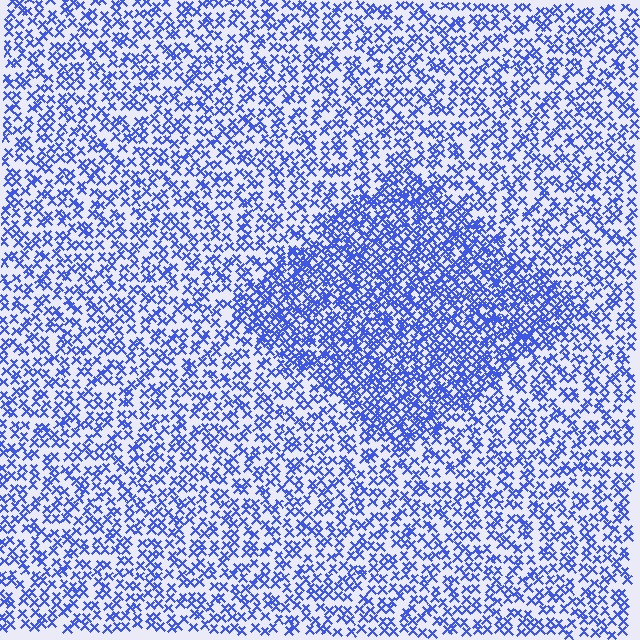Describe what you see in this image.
The image contains small blue elements arranged at two different densities. A diamond-shaped region is visible where the elements are more densely packed than the surrounding area.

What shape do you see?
I see a diamond.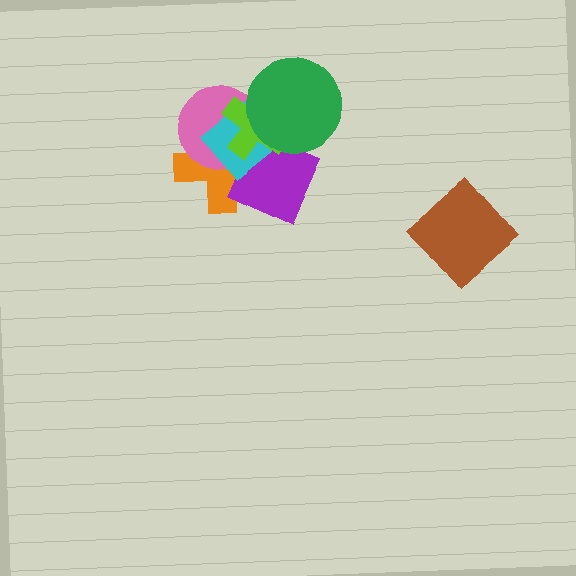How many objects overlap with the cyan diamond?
5 objects overlap with the cyan diamond.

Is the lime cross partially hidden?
Yes, it is partially covered by another shape.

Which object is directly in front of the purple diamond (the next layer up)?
The pink circle is directly in front of the purple diamond.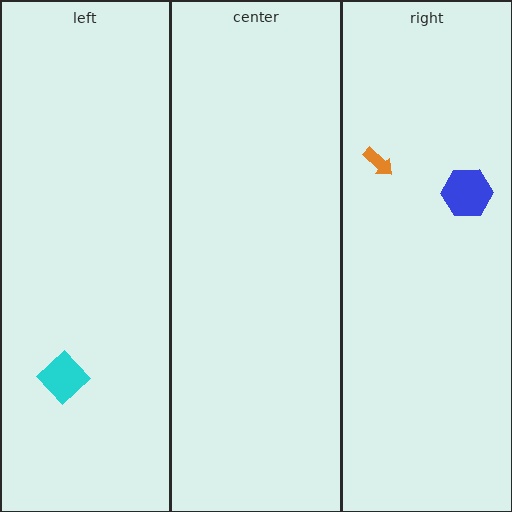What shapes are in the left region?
The cyan diamond.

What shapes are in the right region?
The blue hexagon, the orange arrow.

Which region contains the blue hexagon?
The right region.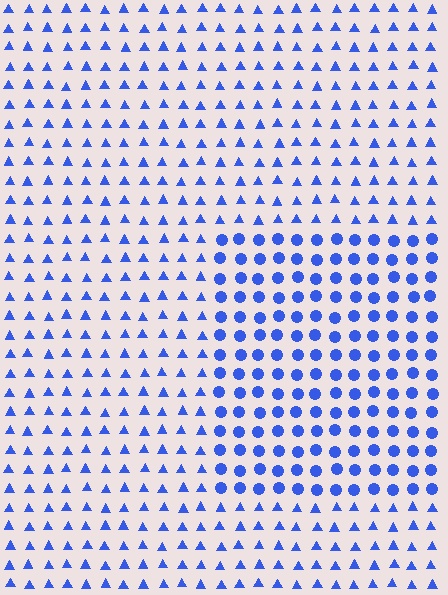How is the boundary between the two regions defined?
The boundary is defined by a change in element shape: circles inside vs. triangles outside. All elements share the same color and spacing.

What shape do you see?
I see a rectangle.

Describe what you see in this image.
The image is filled with small blue elements arranged in a uniform grid. A rectangle-shaped region contains circles, while the surrounding area contains triangles. The boundary is defined purely by the change in element shape.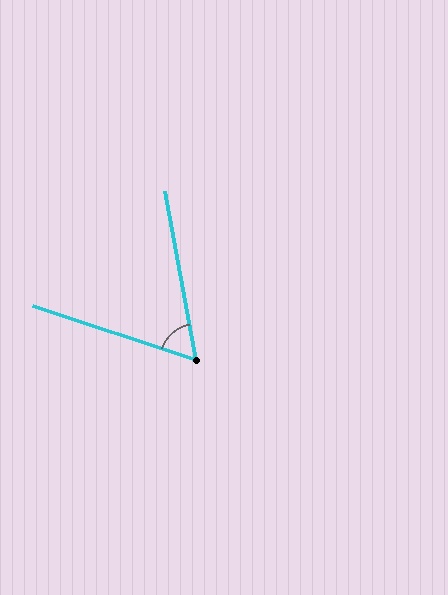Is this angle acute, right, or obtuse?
It is acute.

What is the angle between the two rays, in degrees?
Approximately 62 degrees.